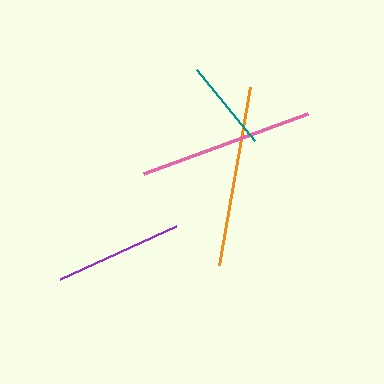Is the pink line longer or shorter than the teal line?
The pink line is longer than the teal line.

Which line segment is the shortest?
The teal line is the shortest at approximately 92 pixels.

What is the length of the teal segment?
The teal segment is approximately 92 pixels long.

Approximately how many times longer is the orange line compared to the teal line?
The orange line is approximately 2.0 times the length of the teal line.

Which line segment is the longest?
The orange line is the longest at approximately 181 pixels.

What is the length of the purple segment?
The purple segment is approximately 127 pixels long.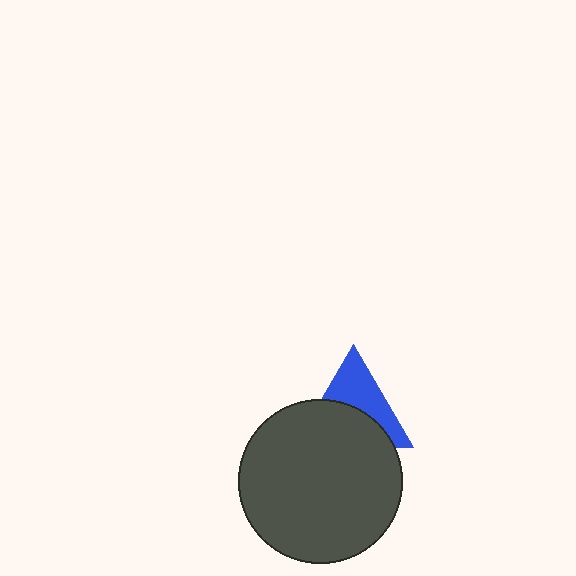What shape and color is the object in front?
The object in front is a dark gray circle.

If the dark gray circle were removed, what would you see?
You would see the complete blue triangle.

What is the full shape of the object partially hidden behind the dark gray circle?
The partially hidden object is a blue triangle.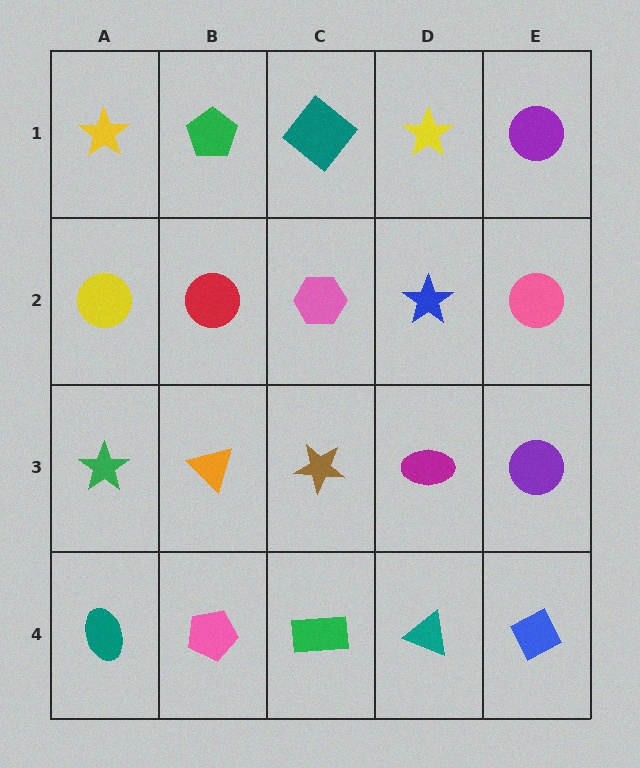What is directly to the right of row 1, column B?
A teal diamond.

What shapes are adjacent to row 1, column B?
A red circle (row 2, column B), a yellow star (row 1, column A), a teal diamond (row 1, column C).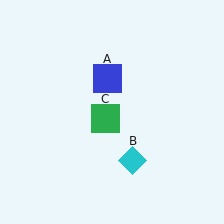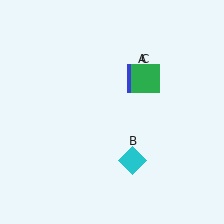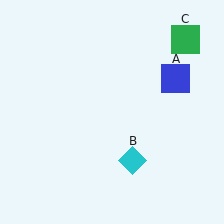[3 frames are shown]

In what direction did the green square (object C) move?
The green square (object C) moved up and to the right.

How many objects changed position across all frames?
2 objects changed position: blue square (object A), green square (object C).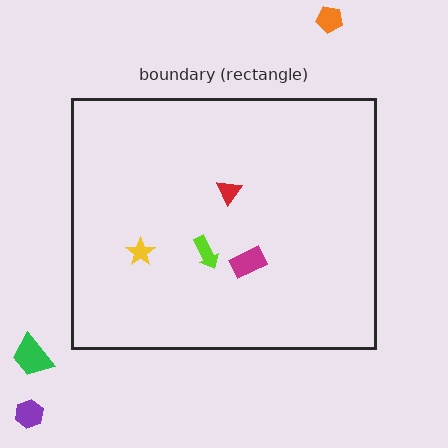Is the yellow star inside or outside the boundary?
Inside.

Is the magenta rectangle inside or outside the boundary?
Inside.